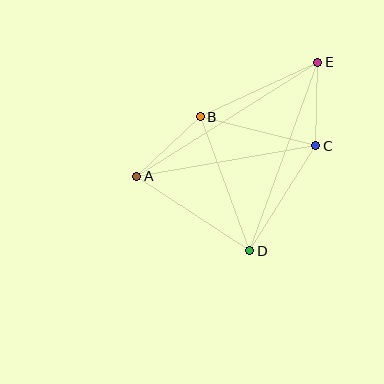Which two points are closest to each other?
Points C and E are closest to each other.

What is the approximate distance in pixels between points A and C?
The distance between A and C is approximately 182 pixels.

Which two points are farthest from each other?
Points A and E are farthest from each other.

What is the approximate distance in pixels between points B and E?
The distance between B and E is approximately 129 pixels.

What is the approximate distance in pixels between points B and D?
The distance between B and D is approximately 143 pixels.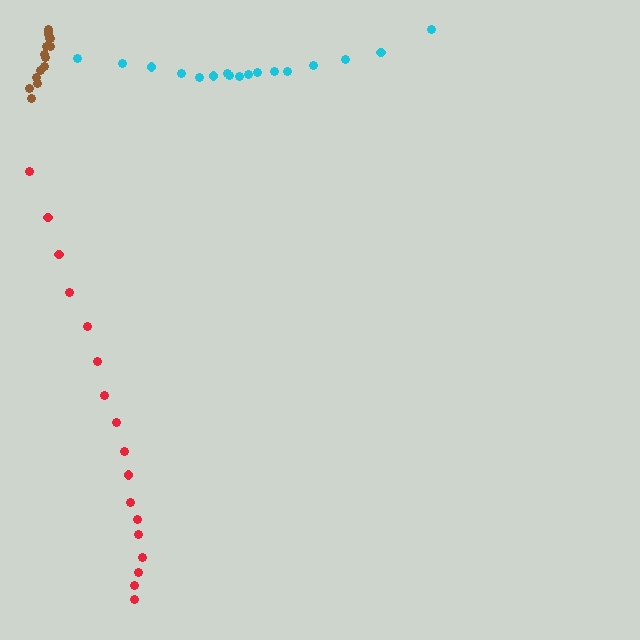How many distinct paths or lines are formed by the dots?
There are 3 distinct paths.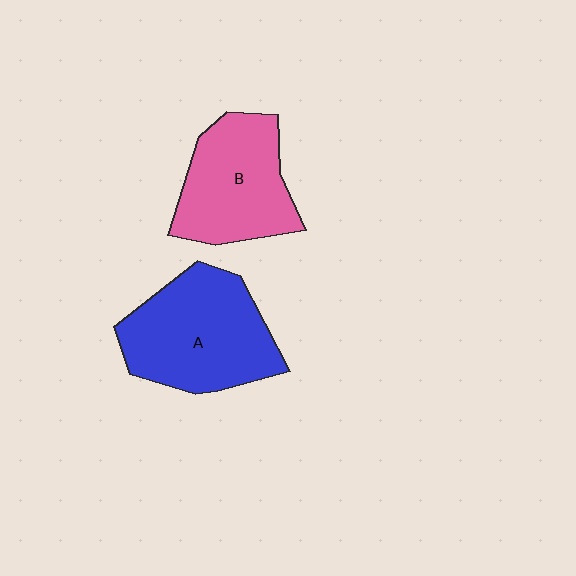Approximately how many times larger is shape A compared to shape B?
Approximately 1.2 times.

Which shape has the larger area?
Shape A (blue).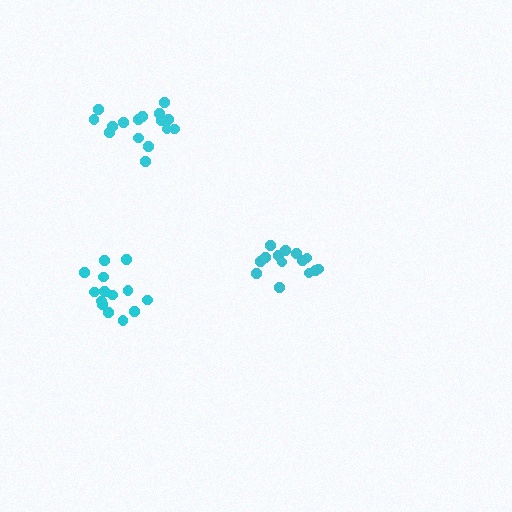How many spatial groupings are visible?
There are 3 spatial groupings.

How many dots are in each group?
Group 1: 14 dots, Group 2: 14 dots, Group 3: 16 dots (44 total).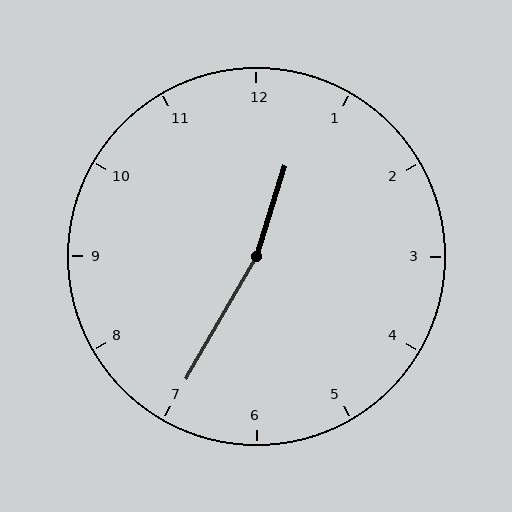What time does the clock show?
12:35.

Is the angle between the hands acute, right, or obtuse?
It is obtuse.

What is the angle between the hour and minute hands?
Approximately 168 degrees.